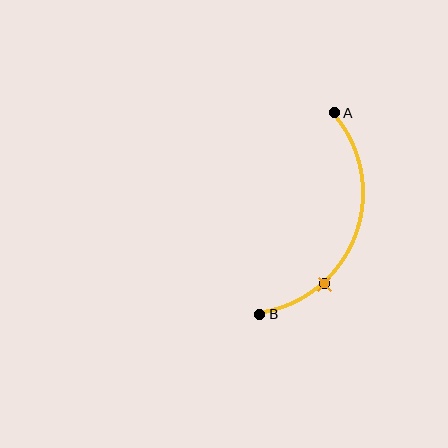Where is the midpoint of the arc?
The arc midpoint is the point on the curve farthest from the straight line joining A and B. It sits to the right of that line.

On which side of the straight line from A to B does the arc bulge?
The arc bulges to the right of the straight line connecting A and B.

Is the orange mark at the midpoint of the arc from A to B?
No. The orange mark lies on the arc but is closer to endpoint B. The arc midpoint would be at the point on the curve equidistant along the arc from both A and B.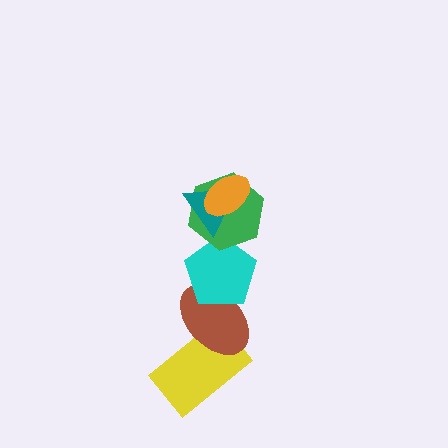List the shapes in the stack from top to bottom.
From top to bottom: the orange ellipse, the teal triangle, the green hexagon, the cyan pentagon, the brown ellipse, the yellow rectangle.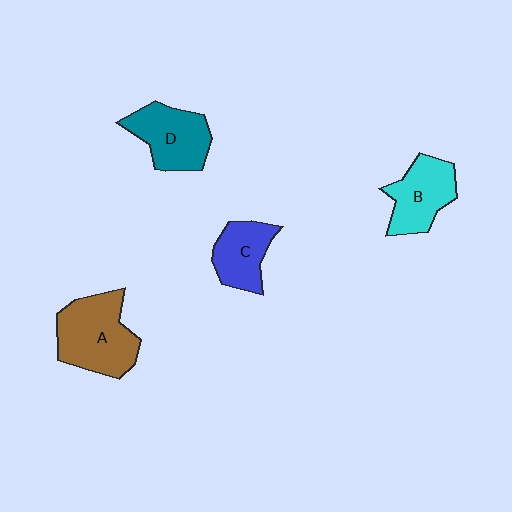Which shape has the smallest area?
Shape C (blue).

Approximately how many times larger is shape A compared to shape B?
Approximately 1.4 times.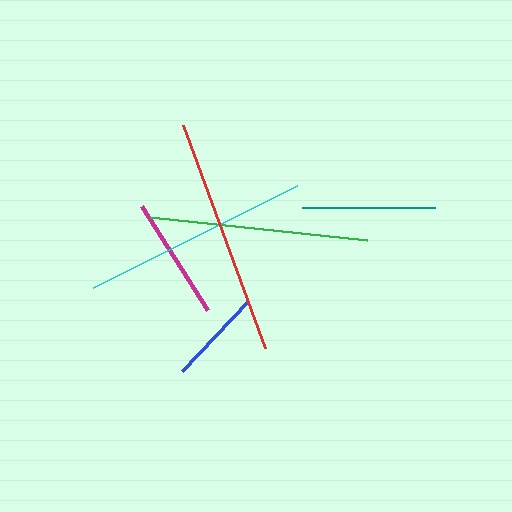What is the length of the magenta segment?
The magenta segment is approximately 123 pixels long.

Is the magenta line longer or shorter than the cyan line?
The cyan line is longer than the magenta line.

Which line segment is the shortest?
The blue line is the shortest at approximately 96 pixels.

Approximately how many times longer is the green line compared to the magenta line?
The green line is approximately 1.8 times the length of the magenta line.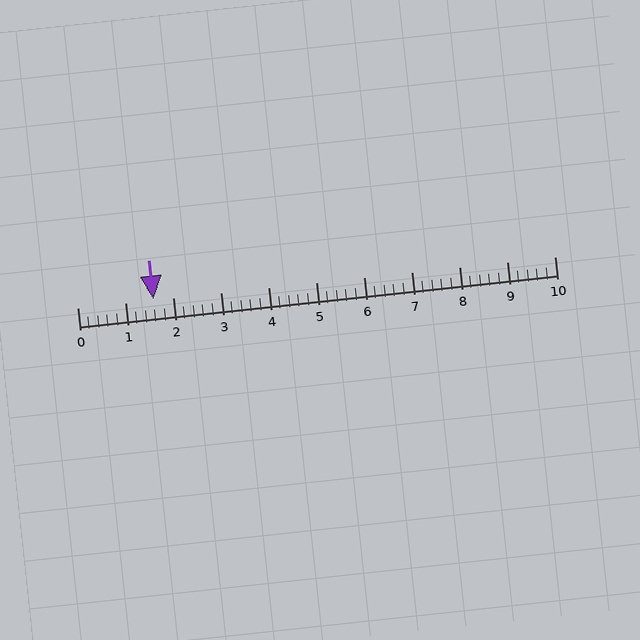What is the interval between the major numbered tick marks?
The major tick marks are spaced 1 units apart.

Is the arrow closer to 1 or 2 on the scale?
The arrow is closer to 2.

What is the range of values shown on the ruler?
The ruler shows values from 0 to 10.